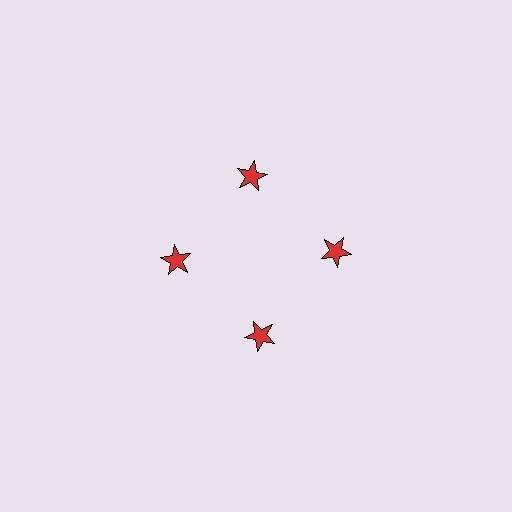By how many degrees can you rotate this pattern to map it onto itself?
The pattern maps onto itself every 90 degrees of rotation.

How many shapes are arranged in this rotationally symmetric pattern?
There are 4 shapes, arranged in 4 groups of 1.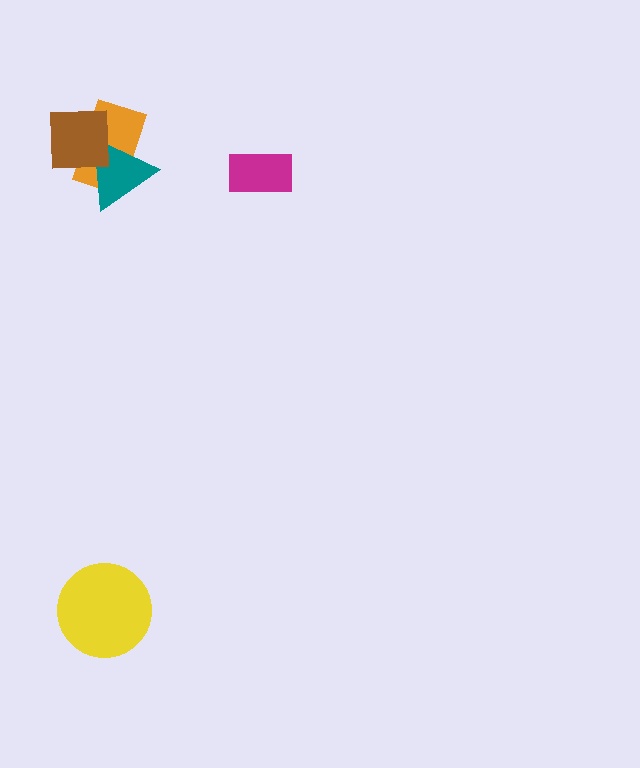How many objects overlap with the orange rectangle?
2 objects overlap with the orange rectangle.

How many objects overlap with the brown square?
2 objects overlap with the brown square.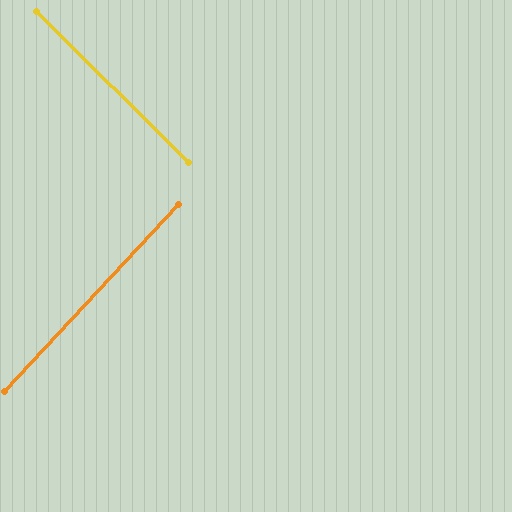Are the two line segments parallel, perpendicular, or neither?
Perpendicular — they meet at approximately 88°.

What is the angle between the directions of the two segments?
Approximately 88 degrees.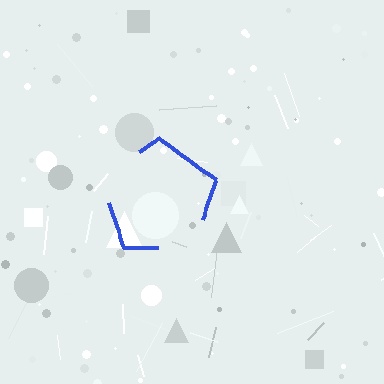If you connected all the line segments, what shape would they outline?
They would outline a pentagon.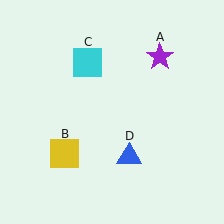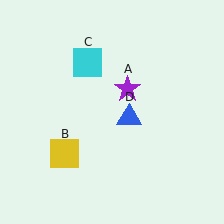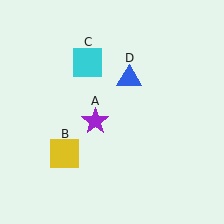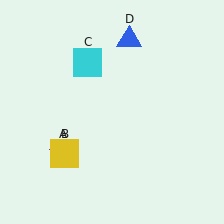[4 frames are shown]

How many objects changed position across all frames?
2 objects changed position: purple star (object A), blue triangle (object D).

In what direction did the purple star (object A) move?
The purple star (object A) moved down and to the left.